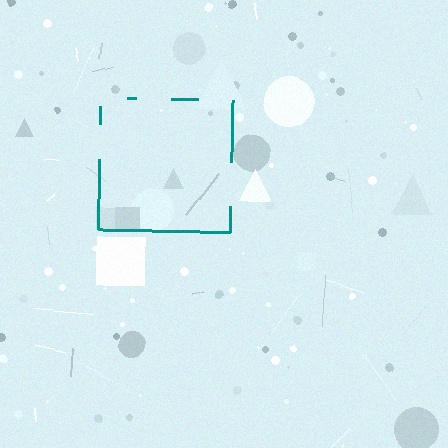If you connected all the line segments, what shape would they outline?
They would outline a square.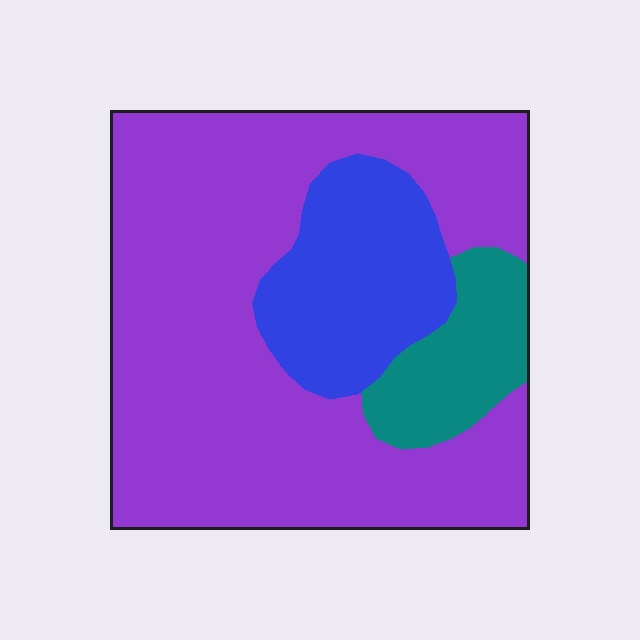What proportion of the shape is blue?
Blue covers about 20% of the shape.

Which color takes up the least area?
Teal, at roughly 10%.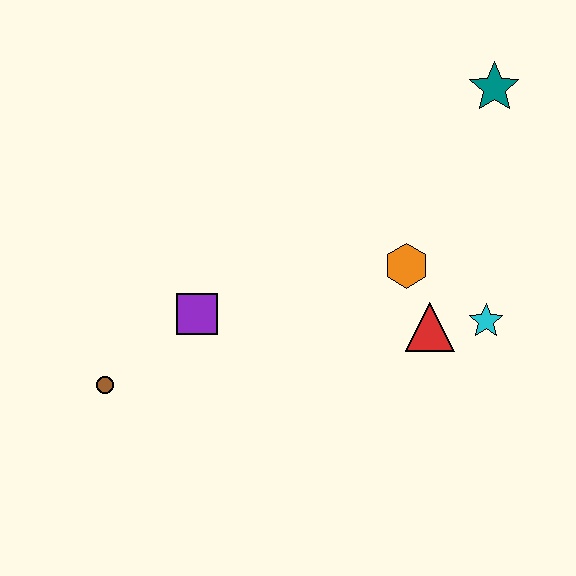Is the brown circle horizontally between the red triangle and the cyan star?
No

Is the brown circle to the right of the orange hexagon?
No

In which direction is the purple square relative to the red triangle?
The purple square is to the left of the red triangle.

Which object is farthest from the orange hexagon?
The brown circle is farthest from the orange hexagon.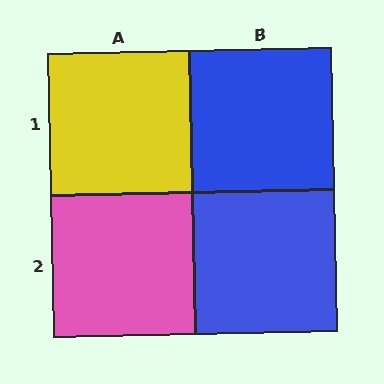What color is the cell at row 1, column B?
Blue.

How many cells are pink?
1 cell is pink.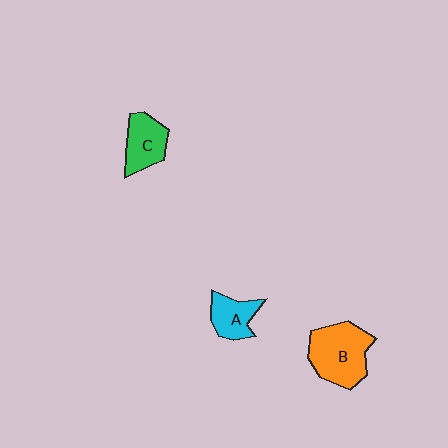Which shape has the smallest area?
Shape A (cyan).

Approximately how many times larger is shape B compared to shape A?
Approximately 1.9 times.